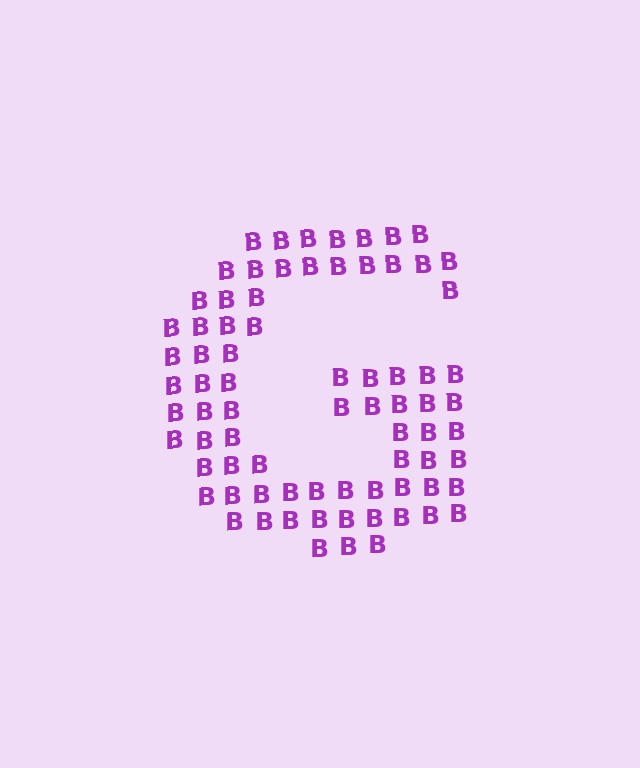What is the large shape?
The large shape is the letter G.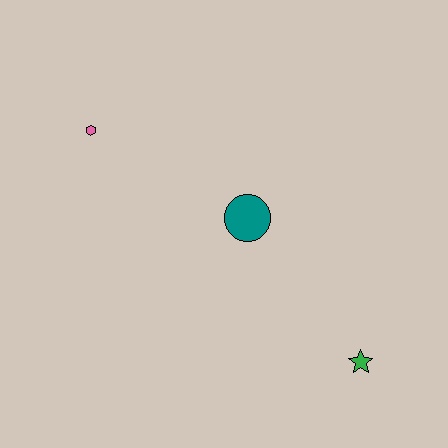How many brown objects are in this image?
There are no brown objects.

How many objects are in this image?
There are 3 objects.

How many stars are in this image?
There is 1 star.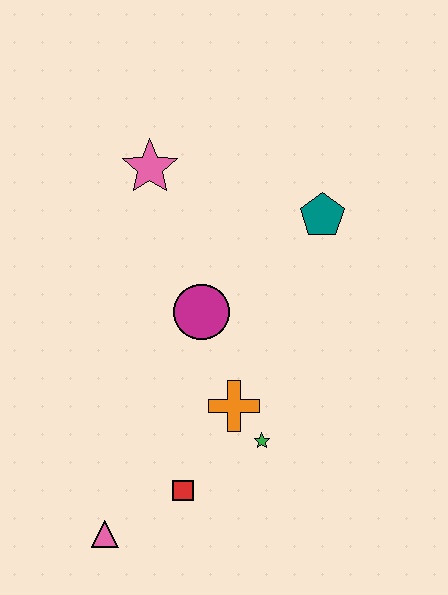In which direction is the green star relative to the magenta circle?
The green star is below the magenta circle.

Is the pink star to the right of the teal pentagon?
No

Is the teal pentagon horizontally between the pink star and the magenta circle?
No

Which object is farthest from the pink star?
The pink triangle is farthest from the pink star.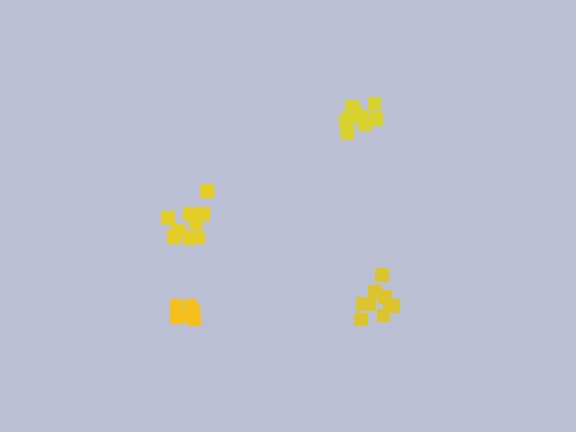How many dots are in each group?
Group 1: 10 dots, Group 2: 9 dots, Group 3: 11 dots, Group 4: 6 dots (36 total).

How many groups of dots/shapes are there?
There are 4 groups.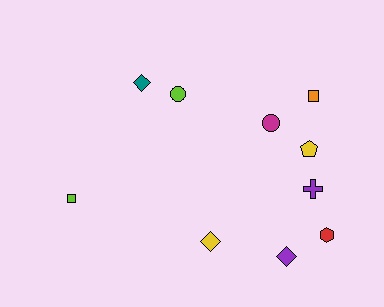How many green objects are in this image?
There are no green objects.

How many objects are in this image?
There are 10 objects.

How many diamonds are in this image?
There are 3 diamonds.